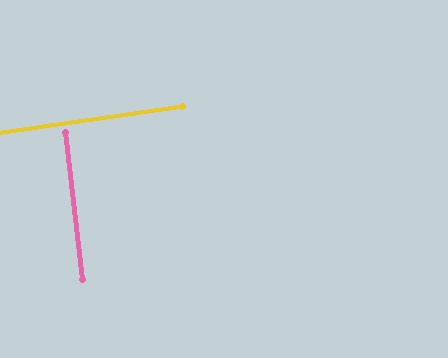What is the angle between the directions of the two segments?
Approximately 89 degrees.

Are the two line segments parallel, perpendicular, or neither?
Perpendicular — they meet at approximately 89°.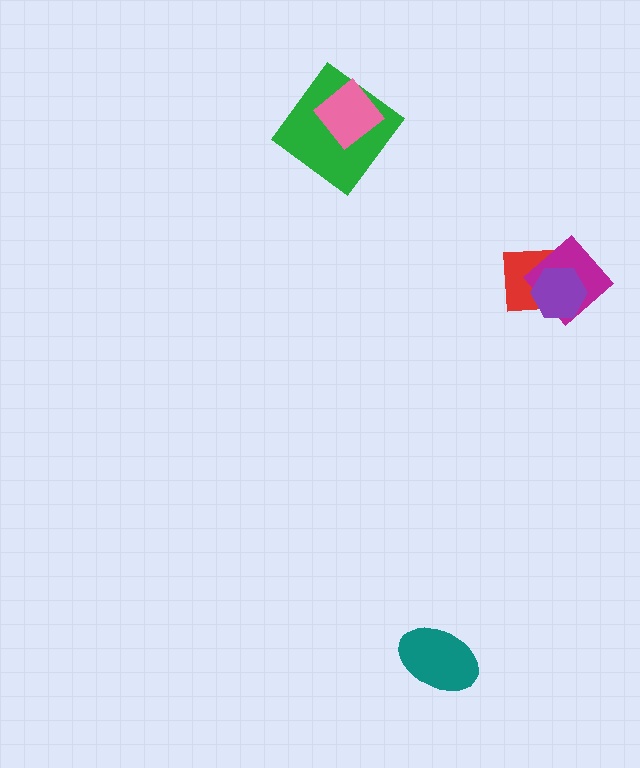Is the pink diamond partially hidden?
No, no other shape covers it.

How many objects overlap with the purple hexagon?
2 objects overlap with the purple hexagon.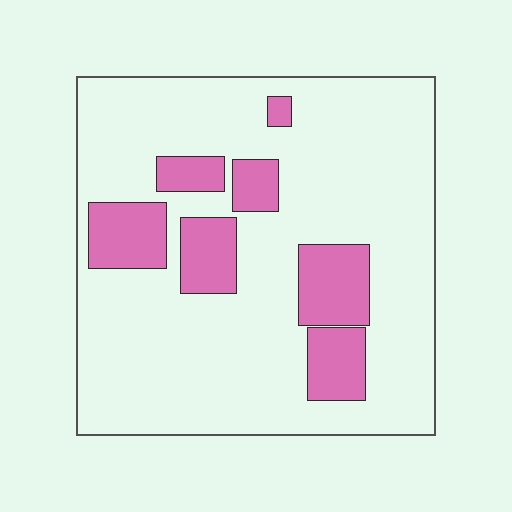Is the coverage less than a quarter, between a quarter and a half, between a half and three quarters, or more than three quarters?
Less than a quarter.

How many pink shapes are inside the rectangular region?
7.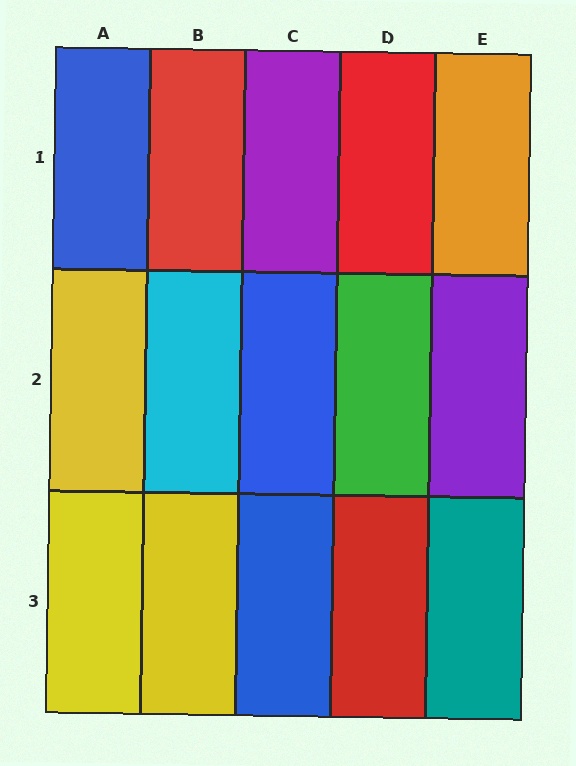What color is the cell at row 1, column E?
Orange.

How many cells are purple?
2 cells are purple.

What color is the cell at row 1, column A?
Blue.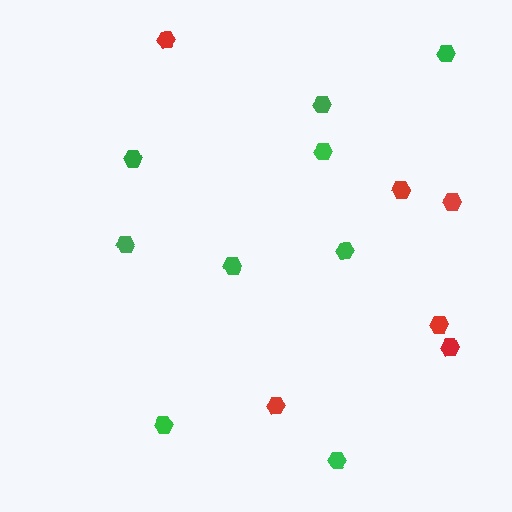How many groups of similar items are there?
There are 2 groups: one group of green hexagons (9) and one group of red hexagons (6).